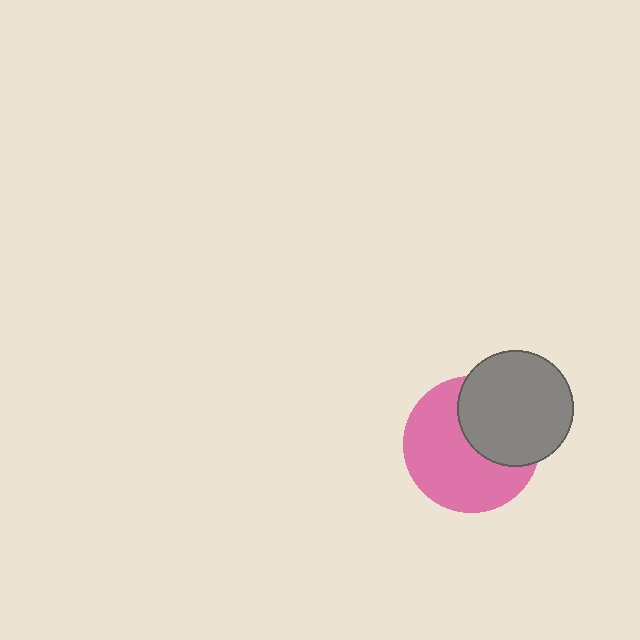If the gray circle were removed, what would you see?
You would see the complete pink circle.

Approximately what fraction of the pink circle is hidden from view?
Roughly 38% of the pink circle is hidden behind the gray circle.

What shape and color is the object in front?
The object in front is a gray circle.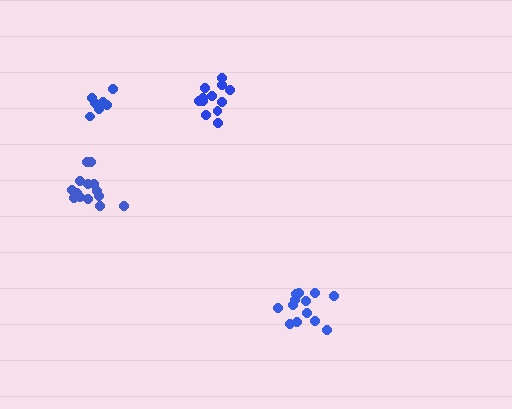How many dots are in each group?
Group 1: 8 dots, Group 2: 12 dots, Group 3: 13 dots, Group 4: 14 dots (47 total).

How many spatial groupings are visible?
There are 4 spatial groupings.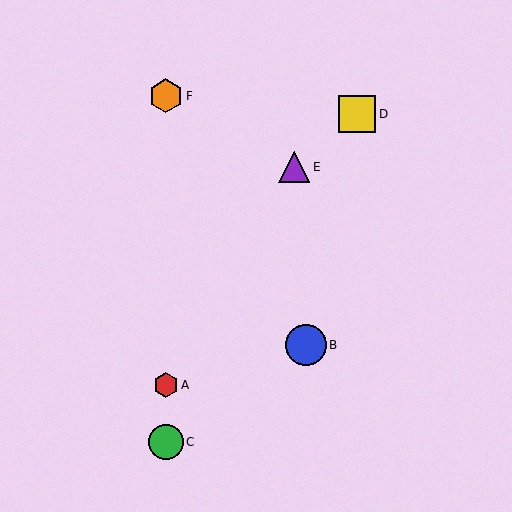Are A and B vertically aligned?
No, A is at x≈166 and B is at x≈306.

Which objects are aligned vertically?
Objects A, C, F are aligned vertically.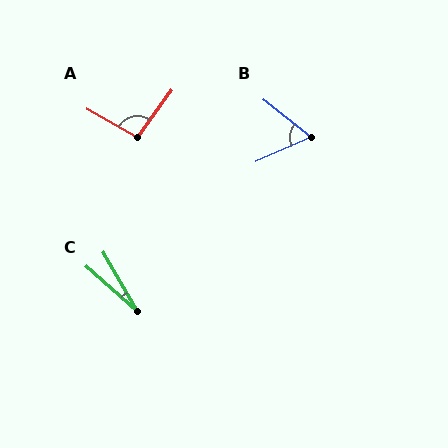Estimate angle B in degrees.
Approximately 62 degrees.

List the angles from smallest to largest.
C (19°), B (62°), A (96°).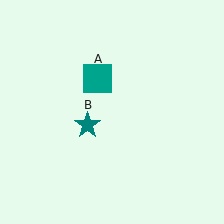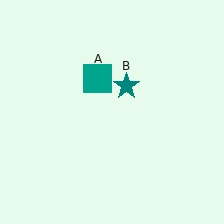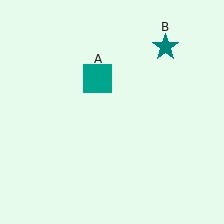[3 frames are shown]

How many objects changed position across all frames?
1 object changed position: teal star (object B).